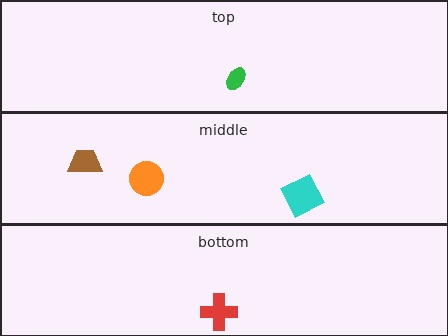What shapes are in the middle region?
The cyan square, the brown trapezoid, the orange circle.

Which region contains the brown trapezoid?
The middle region.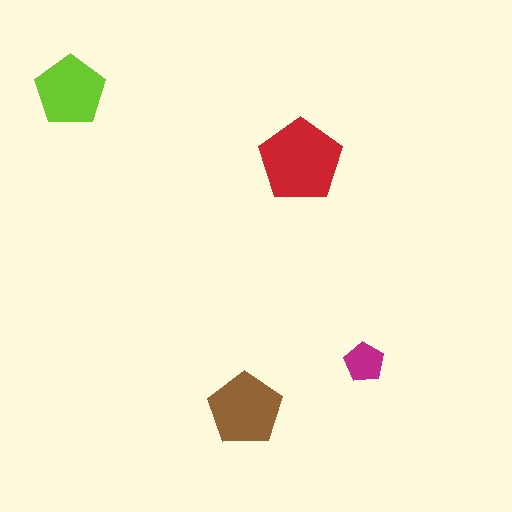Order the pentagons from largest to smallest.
the red one, the brown one, the lime one, the magenta one.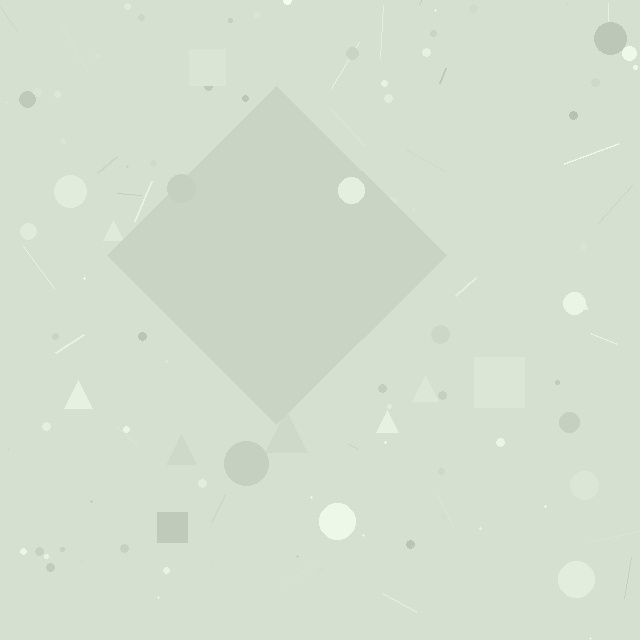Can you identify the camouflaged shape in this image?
The camouflaged shape is a diamond.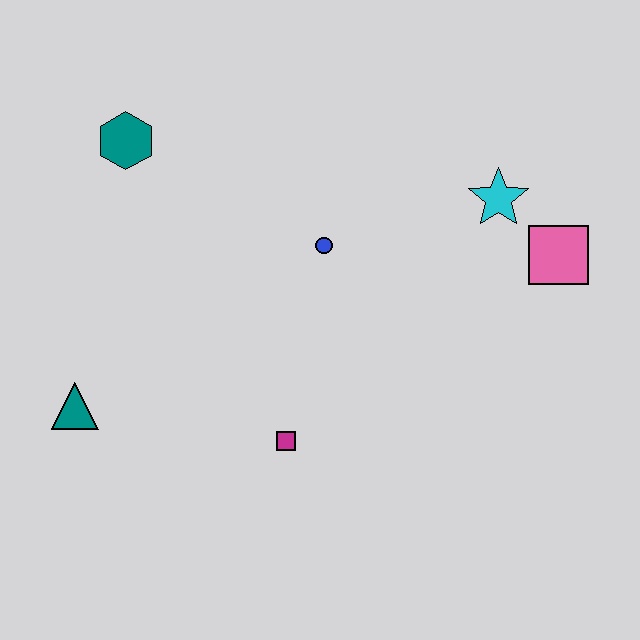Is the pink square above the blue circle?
No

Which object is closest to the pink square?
The cyan star is closest to the pink square.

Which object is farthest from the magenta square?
The teal hexagon is farthest from the magenta square.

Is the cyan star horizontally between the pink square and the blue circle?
Yes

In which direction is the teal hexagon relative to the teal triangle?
The teal hexagon is above the teal triangle.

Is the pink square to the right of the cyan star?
Yes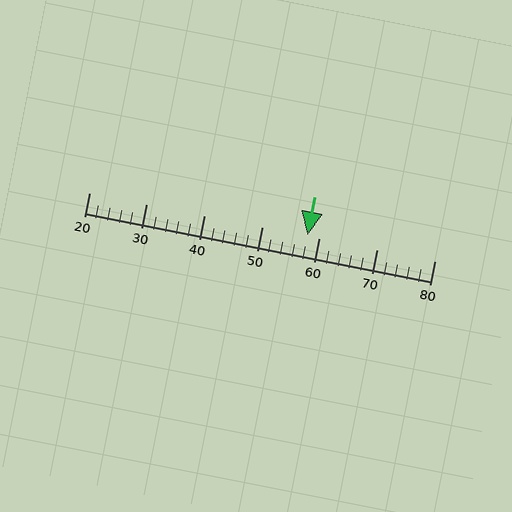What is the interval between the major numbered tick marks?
The major tick marks are spaced 10 units apart.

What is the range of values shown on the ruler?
The ruler shows values from 20 to 80.